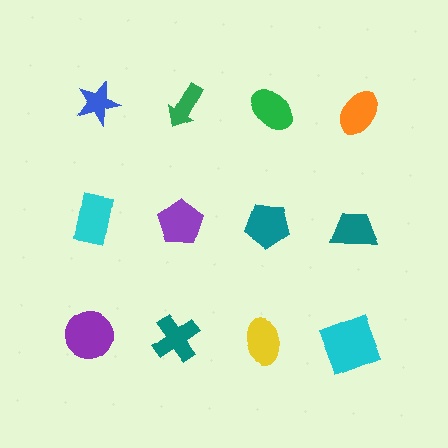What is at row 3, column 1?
A purple circle.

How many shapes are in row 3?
4 shapes.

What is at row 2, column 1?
A cyan rectangle.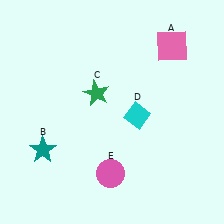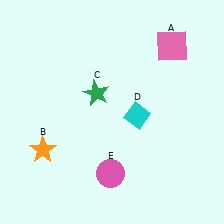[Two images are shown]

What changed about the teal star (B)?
In Image 1, B is teal. In Image 2, it changed to orange.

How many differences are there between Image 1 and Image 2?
There is 1 difference between the two images.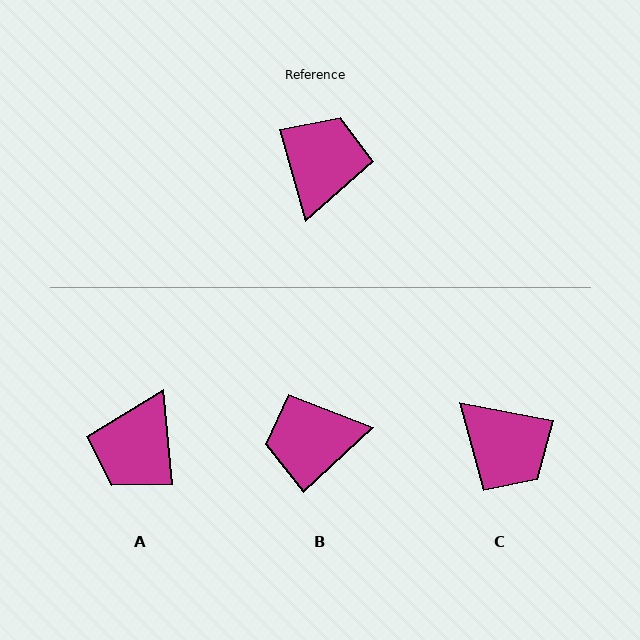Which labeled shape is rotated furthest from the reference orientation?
A, about 170 degrees away.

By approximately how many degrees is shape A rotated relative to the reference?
Approximately 170 degrees counter-clockwise.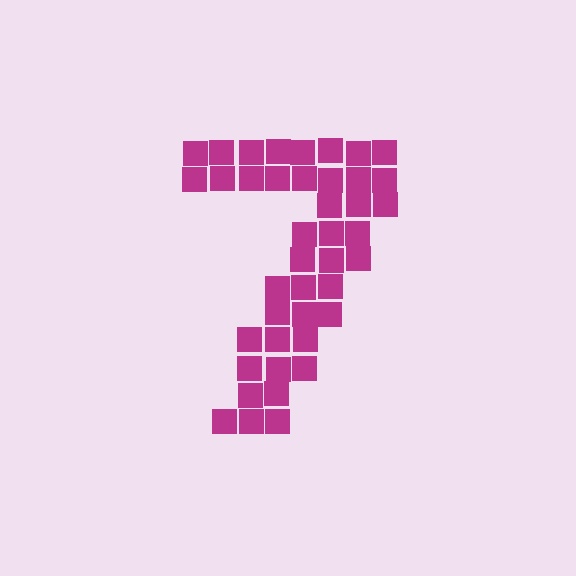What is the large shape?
The large shape is the digit 7.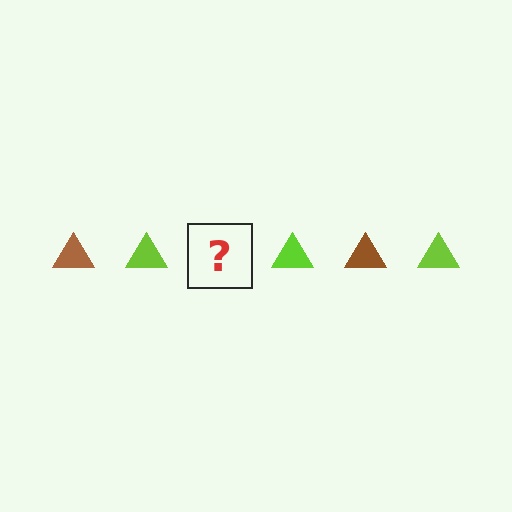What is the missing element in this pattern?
The missing element is a brown triangle.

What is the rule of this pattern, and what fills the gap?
The rule is that the pattern cycles through brown, lime triangles. The gap should be filled with a brown triangle.